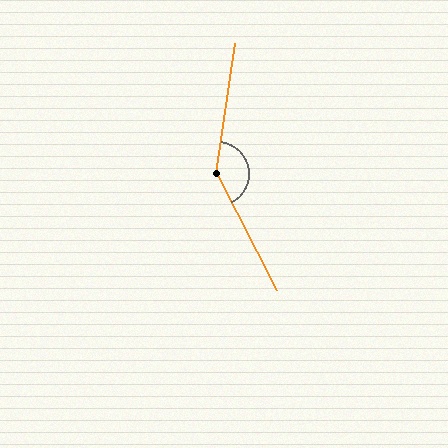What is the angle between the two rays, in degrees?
Approximately 145 degrees.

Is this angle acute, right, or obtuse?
It is obtuse.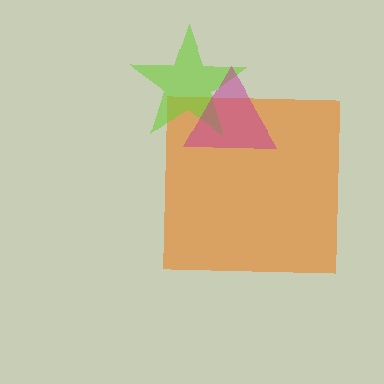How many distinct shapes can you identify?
There are 3 distinct shapes: an orange square, a lime star, a magenta triangle.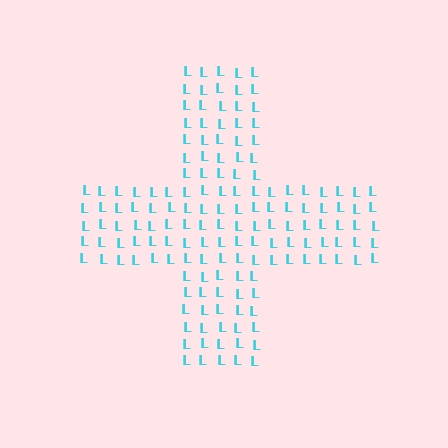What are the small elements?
The small elements are letter L's.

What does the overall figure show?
The overall figure shows a cross.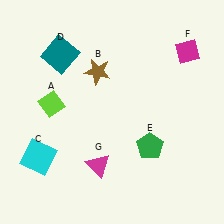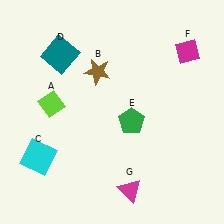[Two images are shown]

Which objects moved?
The objects that moved are: the green pentagon (E), the magenta triangle (G).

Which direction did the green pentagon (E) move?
The green pentagon (E) moved up.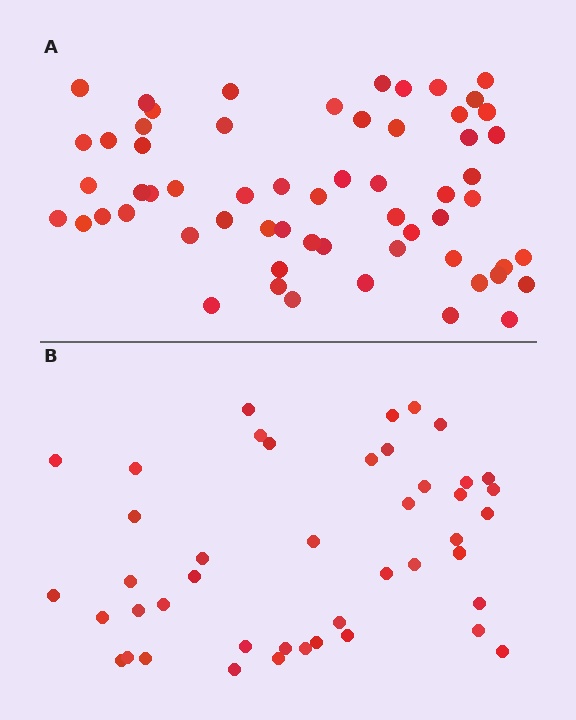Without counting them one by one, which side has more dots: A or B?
Region A (the top region) has more dots.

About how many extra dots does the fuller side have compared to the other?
Region A has approximately 15 more dots than region B.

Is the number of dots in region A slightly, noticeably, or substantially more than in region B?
Region A has noticeably more, but not dramatically so. The ratio is roughly 1.4 to 1.